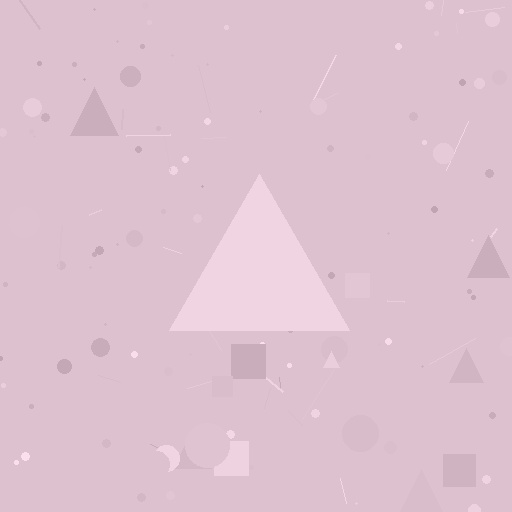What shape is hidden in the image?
A triangle is hidden in the image.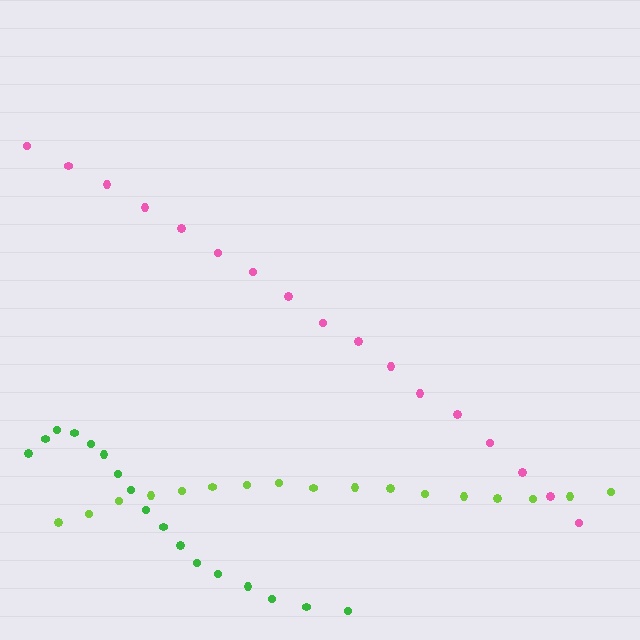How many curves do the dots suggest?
There are 3 distinct paths.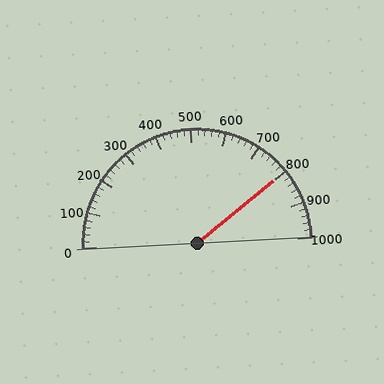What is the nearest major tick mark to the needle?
The nearest major tick mark is 800.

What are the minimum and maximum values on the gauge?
The gauge ranges from 0 to 1000.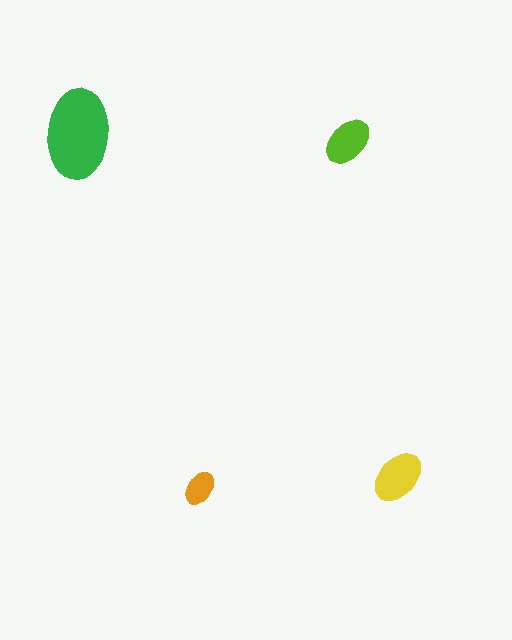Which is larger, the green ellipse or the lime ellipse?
The green one.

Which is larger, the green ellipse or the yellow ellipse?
The green one.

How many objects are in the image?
There are 4 objects in the image.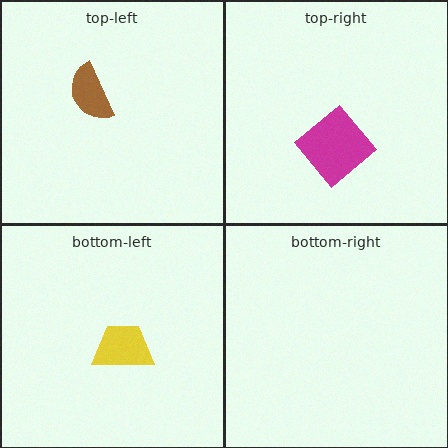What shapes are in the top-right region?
The magenta diamond.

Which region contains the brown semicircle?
The top-left region.